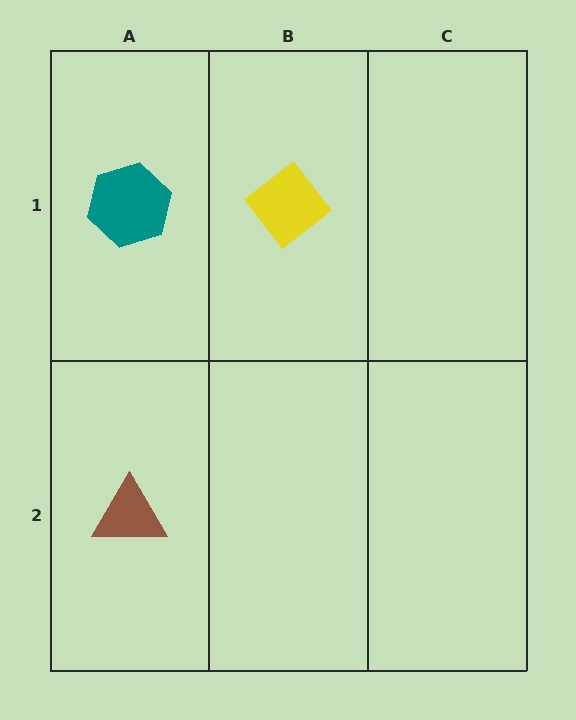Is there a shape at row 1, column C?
No, that cell is empty.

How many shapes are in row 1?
2 shapes.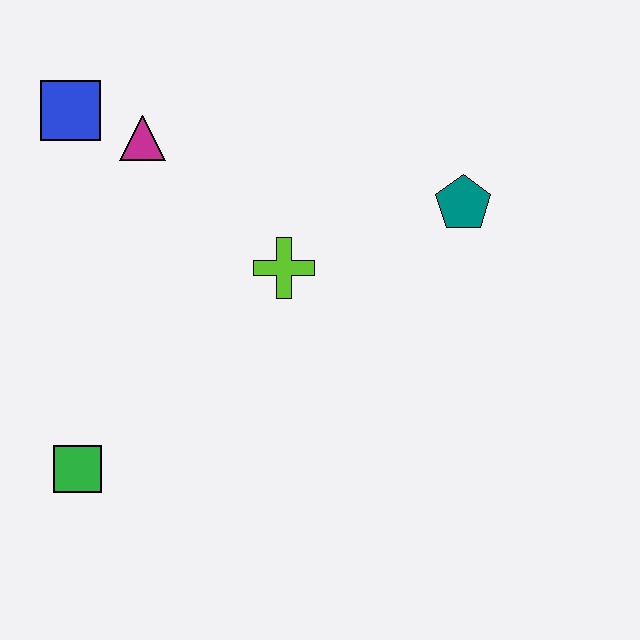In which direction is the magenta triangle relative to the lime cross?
The magenta triangle is to the left of the lime cross.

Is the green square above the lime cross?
No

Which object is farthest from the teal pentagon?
The green square is farthest from the teal pentagon.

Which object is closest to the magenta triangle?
The blue square is closest to the magenta triangle.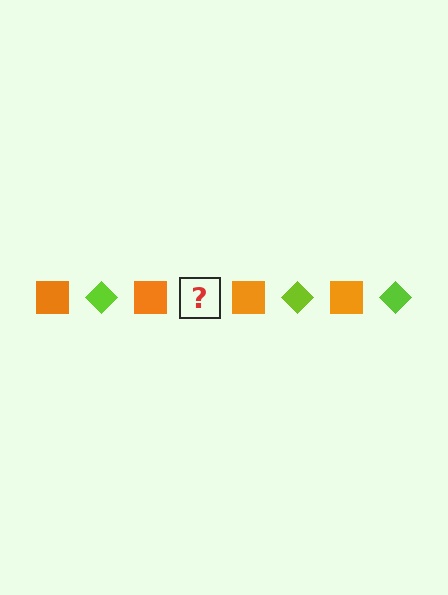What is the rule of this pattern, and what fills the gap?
The rule is that the pattern alternates between orange square and lime diamond. The gap should be filled with a lime diamond.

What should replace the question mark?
The question mark should be replaced with a lime diamond.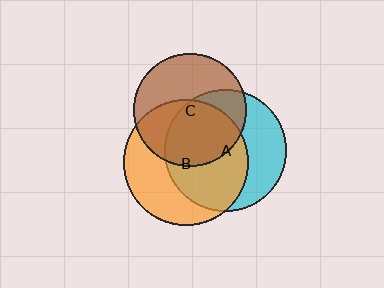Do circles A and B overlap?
Yes.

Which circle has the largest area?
Circle B (orange).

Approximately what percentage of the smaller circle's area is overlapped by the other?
Approximately 60%.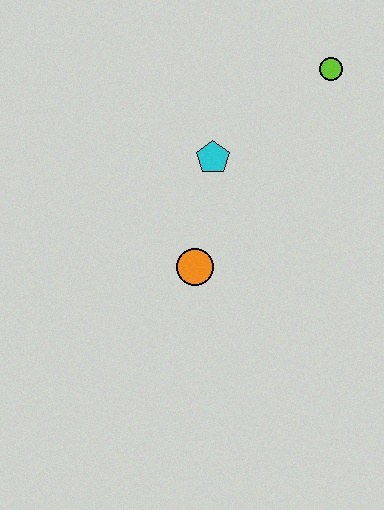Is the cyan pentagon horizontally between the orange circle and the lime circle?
Yes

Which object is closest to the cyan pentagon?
The orange circle is closest to the cyan pentagon.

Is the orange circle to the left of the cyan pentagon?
Yes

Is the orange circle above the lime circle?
No